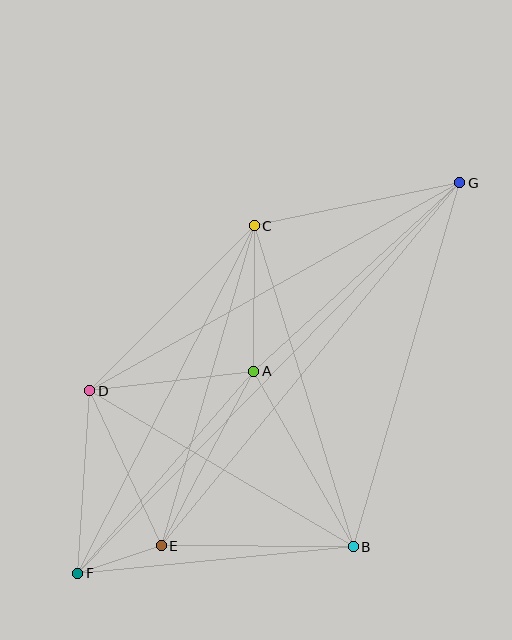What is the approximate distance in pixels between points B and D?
The distance between B and D is approximately 306 pixels.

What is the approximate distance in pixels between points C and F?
The distance between C and F is approximately 390 pixels.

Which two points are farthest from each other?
Points F and G are farthest from each other.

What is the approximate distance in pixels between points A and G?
The distance between A and G is approximately 279 pixels.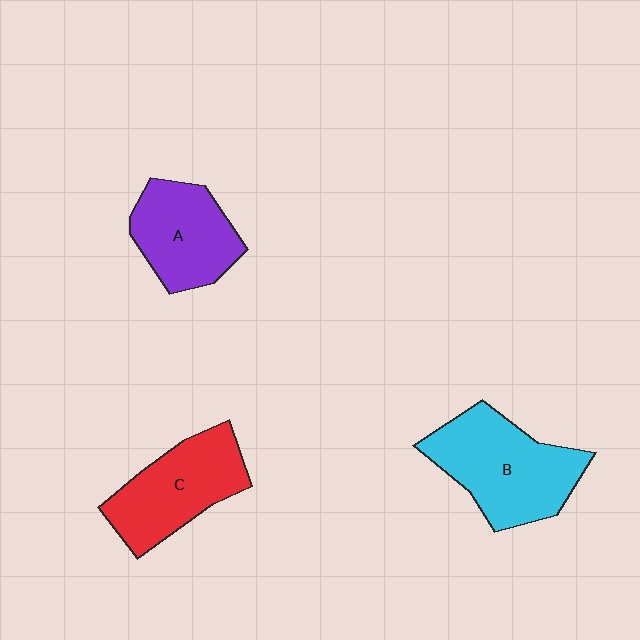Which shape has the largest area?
Shape B (cyan).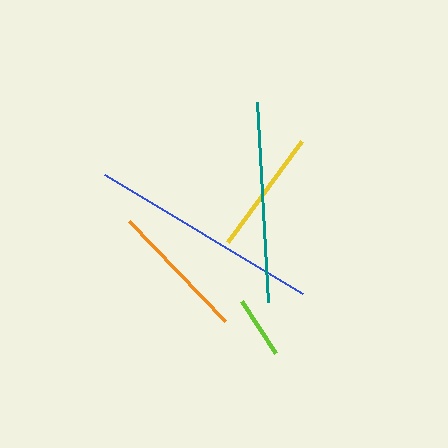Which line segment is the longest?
The blue line is the longest at approximately 231 pixels.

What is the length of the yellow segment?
The yellow segment is approximately 126 pixels long.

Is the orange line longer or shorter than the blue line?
The blue line is longer than the orange line.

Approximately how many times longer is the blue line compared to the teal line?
The blue line is approximately 1.2 times the length of the teal line.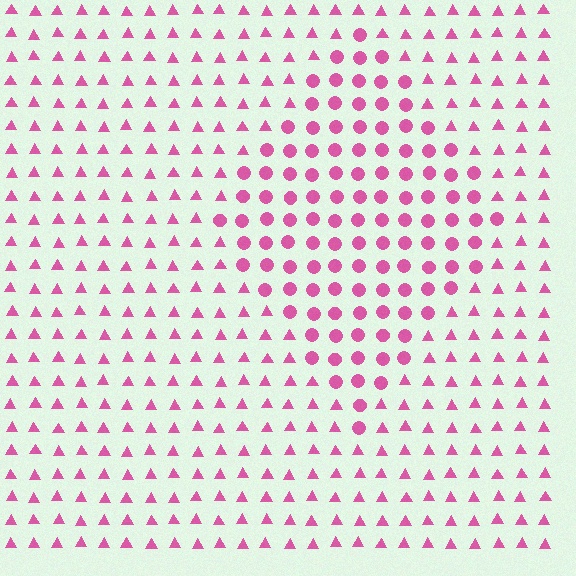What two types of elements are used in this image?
The image uses circles inside the diamond region and triangles outside it.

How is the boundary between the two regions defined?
The boundary is defined by a change in element shape: circles inside vs. triangles outside. All elements share the same color and spacing.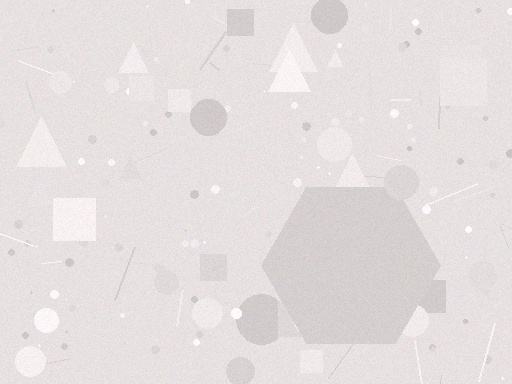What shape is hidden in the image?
A hexagon is hidden in the image.